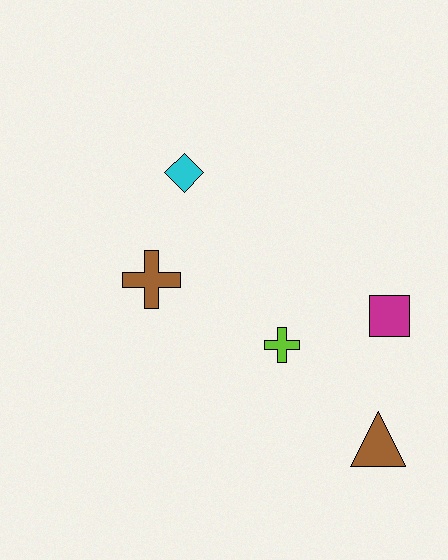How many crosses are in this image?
There are 2 crosses.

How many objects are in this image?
There are 5 objects.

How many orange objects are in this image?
There are no orange objects.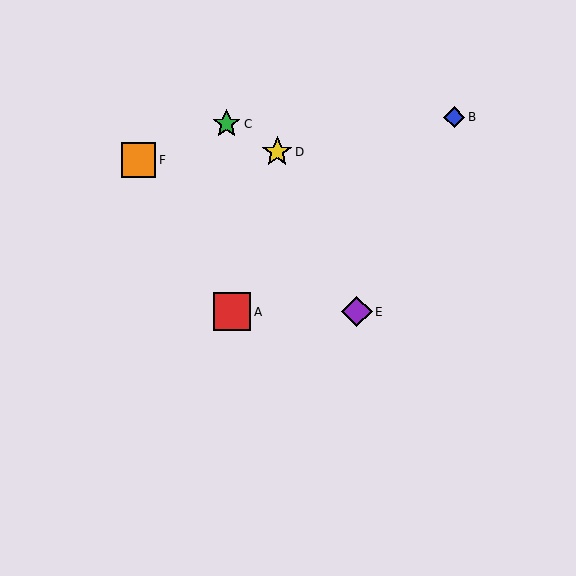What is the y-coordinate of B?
Object B is at y≈117.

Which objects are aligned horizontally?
Objects A, E are aligned horizontally.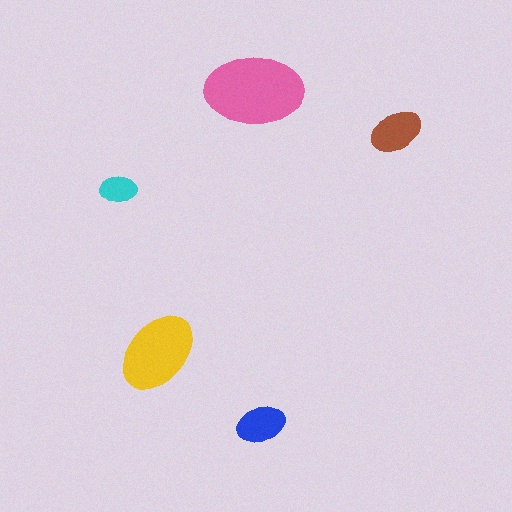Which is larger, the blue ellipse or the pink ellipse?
The pink one.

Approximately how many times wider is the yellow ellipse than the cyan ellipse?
About 2 times wider.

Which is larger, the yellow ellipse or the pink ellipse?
The pink one.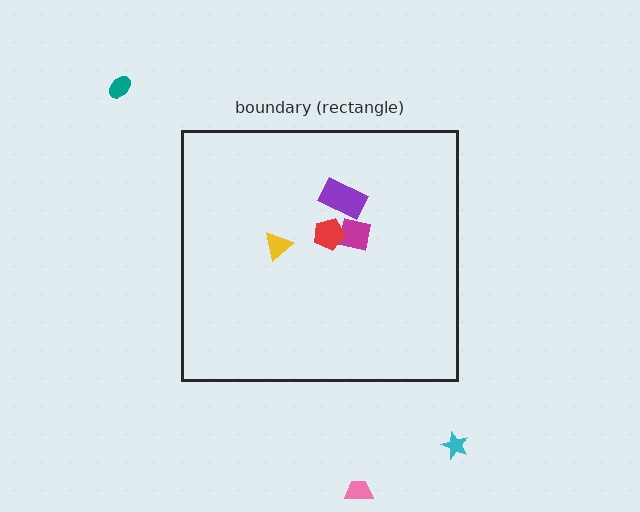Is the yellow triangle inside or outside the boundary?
Inside.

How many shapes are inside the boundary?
4 inside, 3 outside.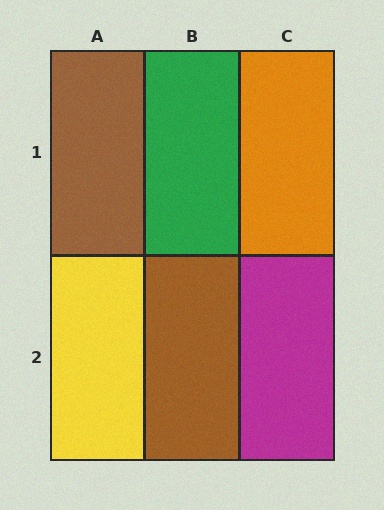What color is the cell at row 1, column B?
Green.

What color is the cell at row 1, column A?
Brown.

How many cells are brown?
2 cells are brown.